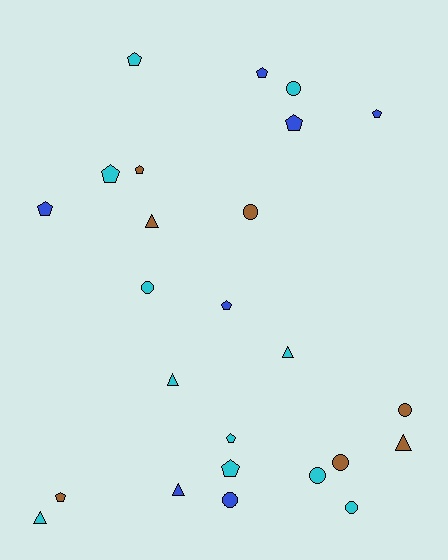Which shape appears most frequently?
Pentagon, with 11 objects.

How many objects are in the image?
There are 25 objects.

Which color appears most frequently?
Cyan, with 11 objects.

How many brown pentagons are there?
There are 2 brown pentagons.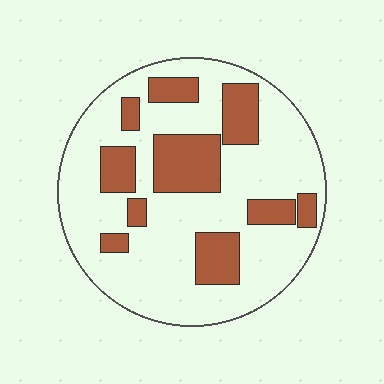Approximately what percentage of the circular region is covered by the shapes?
Approximately 25%.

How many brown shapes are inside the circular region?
10.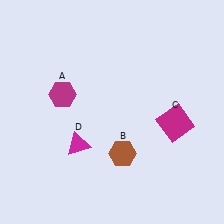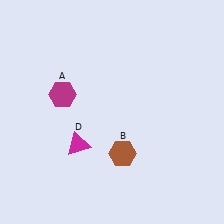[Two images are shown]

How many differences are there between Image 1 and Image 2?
There is 1 difference between the two images.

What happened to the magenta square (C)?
The magenta square (C) was removed in Image 2. It was in the bottom-right area of Image 1.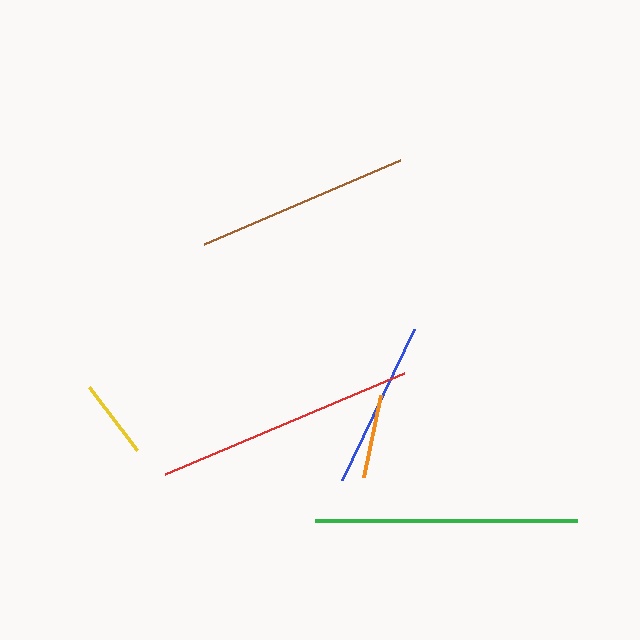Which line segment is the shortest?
The yellow line is the shortest at approximately 79 pixels.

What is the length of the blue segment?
The blue segment is approximately 168 pixels long.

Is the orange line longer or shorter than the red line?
The red line is longer than the orange line.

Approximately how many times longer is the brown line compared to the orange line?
The brown line is approximately 2.5 times the length of the orange line.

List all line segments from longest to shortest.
From longest to shortest: green, red, brown, blue, orange, yellow.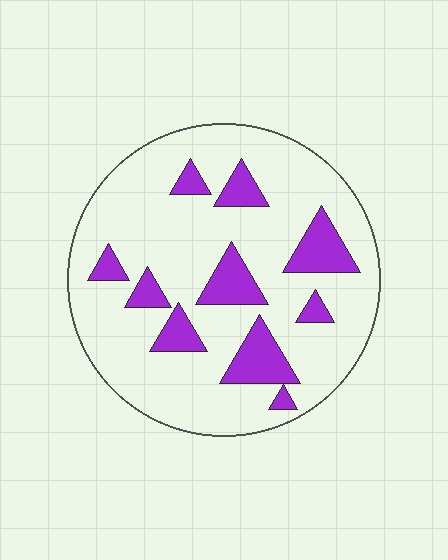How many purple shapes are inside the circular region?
10.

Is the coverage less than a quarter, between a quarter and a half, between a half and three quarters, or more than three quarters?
Less than a quarter.